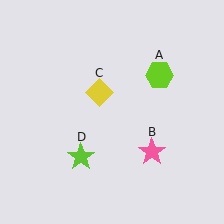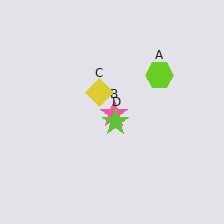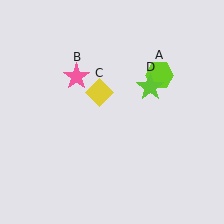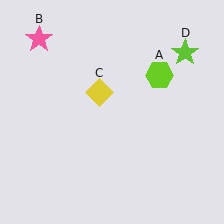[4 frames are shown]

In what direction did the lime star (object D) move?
The lime star (object D) moved up and to the right.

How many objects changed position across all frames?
2 objects changed position: pink star (object B), lime star (object D).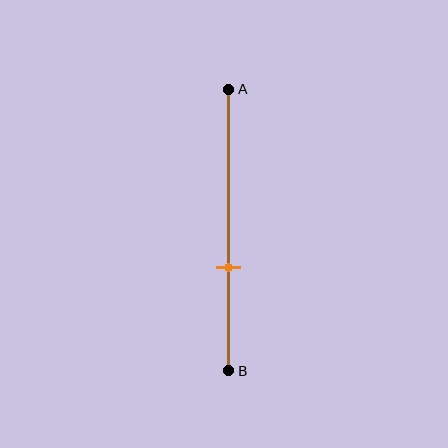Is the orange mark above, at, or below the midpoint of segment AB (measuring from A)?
The orange mark is below the midpoint of segment AB.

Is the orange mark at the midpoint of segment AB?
No, the mark is at about 65% from A, not at the 50% midpoint.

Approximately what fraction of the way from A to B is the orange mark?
The orange mark is approximately 65% of the way from A to B.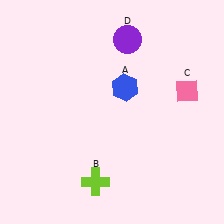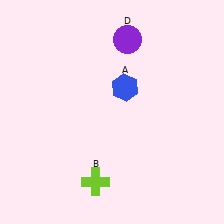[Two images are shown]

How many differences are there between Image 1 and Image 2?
There is 1 difference between the two images.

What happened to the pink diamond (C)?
The pink diamond (C) was removed in Image 2. It was in the top-right area of Image 1.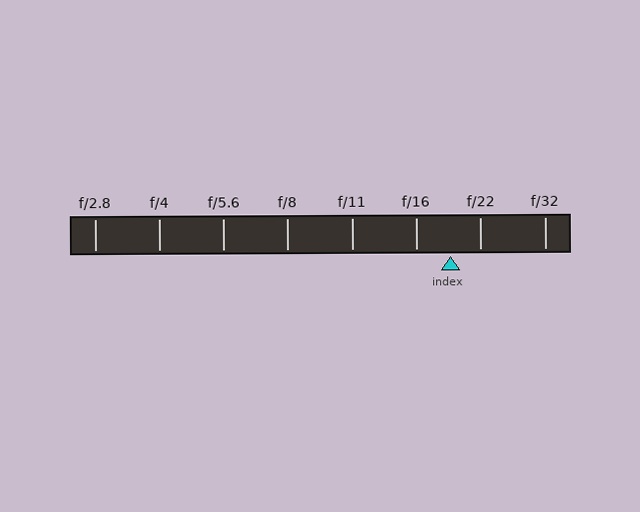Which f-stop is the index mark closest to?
The index mark is closest to f/22.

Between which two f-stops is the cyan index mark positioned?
The index mark is between f/16 and f/22.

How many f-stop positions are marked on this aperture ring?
There are 8 f-stop positions marked.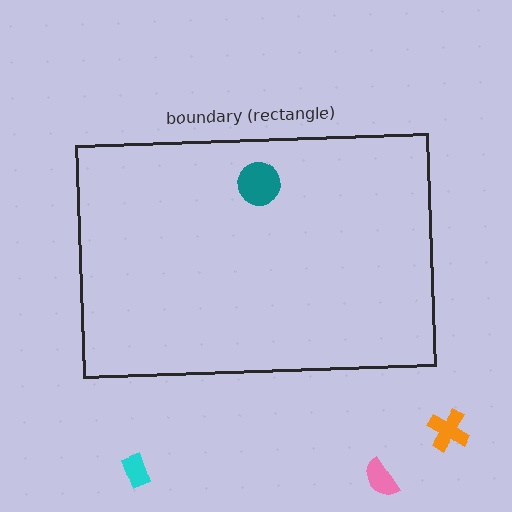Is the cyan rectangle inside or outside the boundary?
Outside.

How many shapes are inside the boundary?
1 inside, 3 outside.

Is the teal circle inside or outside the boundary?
Inside.